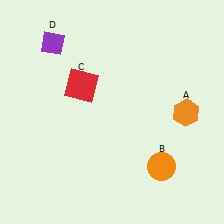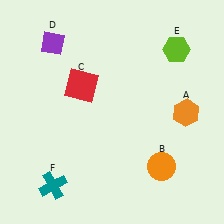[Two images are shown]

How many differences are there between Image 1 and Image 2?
There are 2 differences between the two images.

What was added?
A lime hexagon (E), a teal cross (F) were added in Image 2.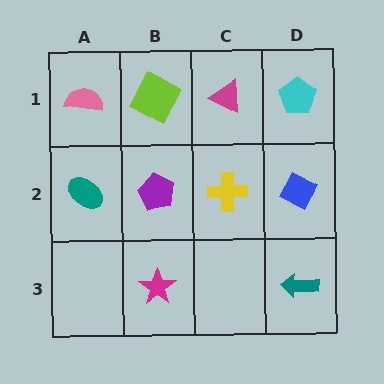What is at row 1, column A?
A pink semicircle.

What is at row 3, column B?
A magenta star.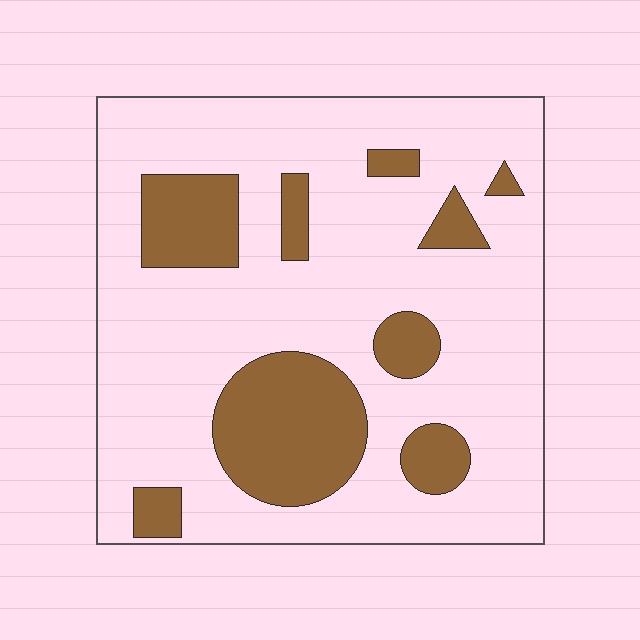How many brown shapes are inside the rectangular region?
9.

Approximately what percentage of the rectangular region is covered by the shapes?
Approximately 25%.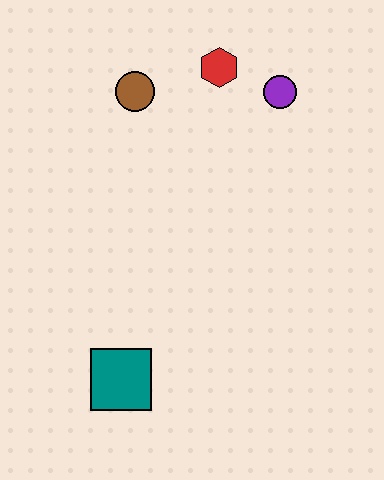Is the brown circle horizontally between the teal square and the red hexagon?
Yes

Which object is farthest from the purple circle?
The teal square is farthest from the purple circle.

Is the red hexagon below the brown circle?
No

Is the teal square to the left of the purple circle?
Yes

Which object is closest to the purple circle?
The red hexagon is closest to the purple circle.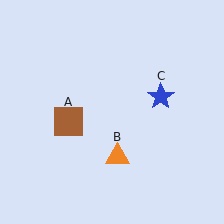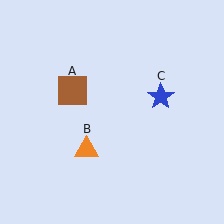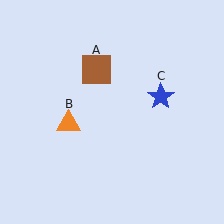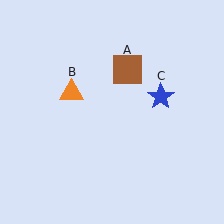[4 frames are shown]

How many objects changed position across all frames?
2 objects changed position: brown square (object A), orange triangle (object B).